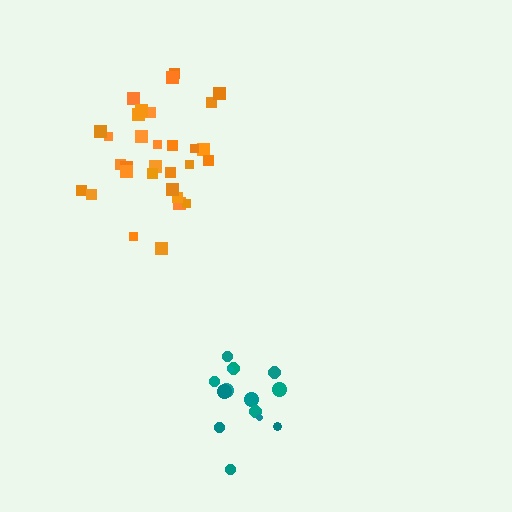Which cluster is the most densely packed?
Teal.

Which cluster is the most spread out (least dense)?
Orange.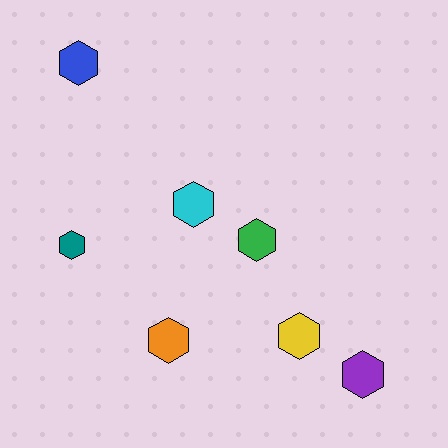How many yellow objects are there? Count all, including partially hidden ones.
There is 1 yellow object.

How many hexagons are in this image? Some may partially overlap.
There are 7 hexagons.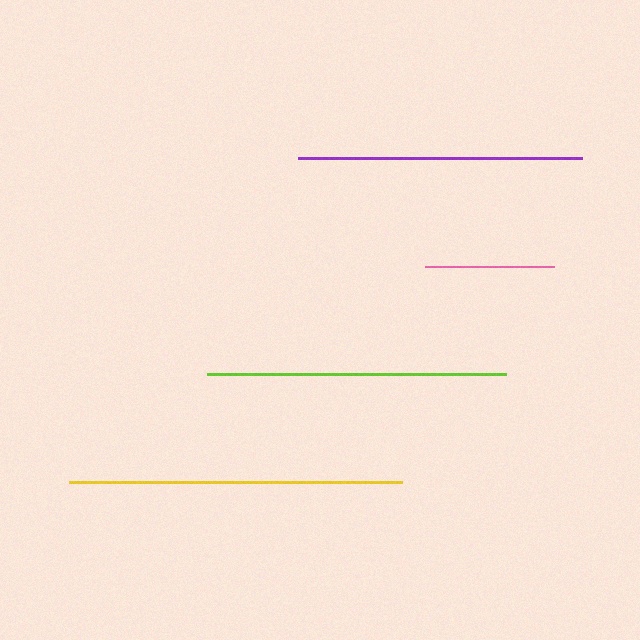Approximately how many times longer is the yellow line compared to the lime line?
The yellow line is approximately 1.1 times the length of the lime line.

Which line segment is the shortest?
The pink line is the shortest at approximately 128 pixels.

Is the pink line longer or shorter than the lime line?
The lime line is longer than the pink line.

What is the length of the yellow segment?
The yellow segment is approximately 333 pixels long.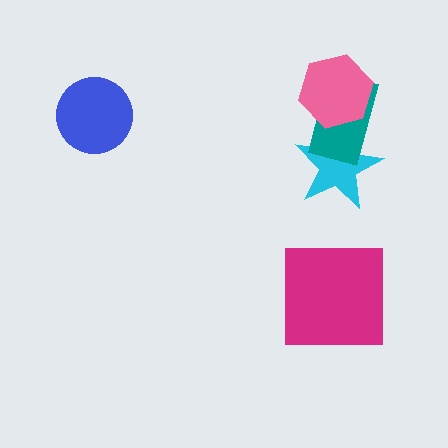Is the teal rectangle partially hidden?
Yes, it is partially covered by another shape.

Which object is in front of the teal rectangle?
The pink hexagon is in front of the teal rectangle.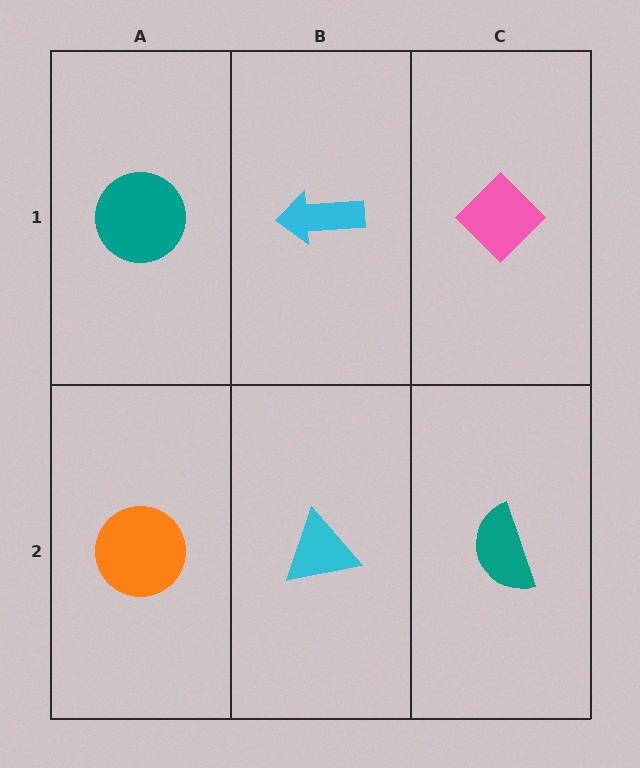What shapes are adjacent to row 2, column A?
A teal circle (row 1, column A), a cyan triangle (row 2, column B).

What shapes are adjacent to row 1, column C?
A teal semicircle (row 2, column C), a cyan arrow (row 1, column B).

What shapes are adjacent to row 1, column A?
An orange circle (row 2, column A), a cyan arrow (row 1, column B).